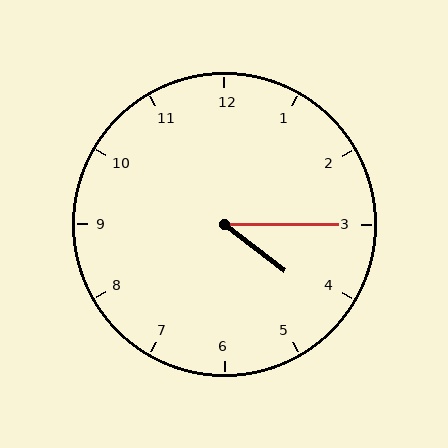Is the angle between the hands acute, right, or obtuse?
It is acute.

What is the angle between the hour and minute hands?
Approximately 38 degrees.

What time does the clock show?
4:15.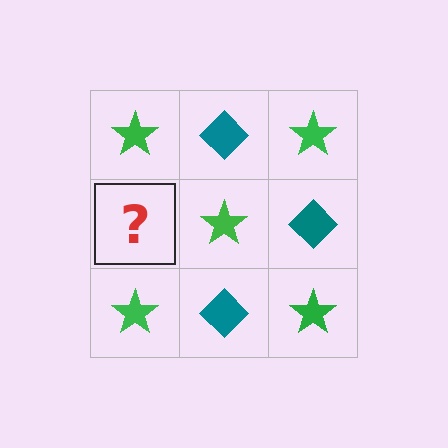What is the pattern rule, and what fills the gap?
The rule is that it alternates green star and teal diamond in a checkerboard pattern. The gap should be filled with a teal diamond.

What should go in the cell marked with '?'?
The missing cell should contain a teal diamond.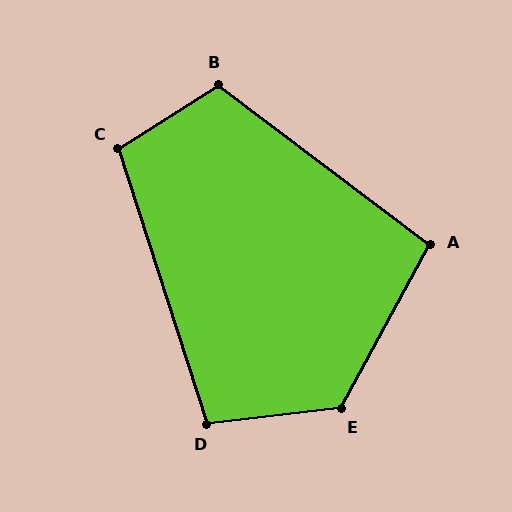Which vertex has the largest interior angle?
E, at approximately 125 degrees.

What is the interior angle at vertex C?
Approximately 104 degrees (obtuse).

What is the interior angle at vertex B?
Approximately 111 degrees (obtuse).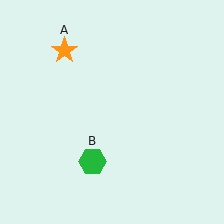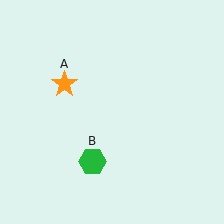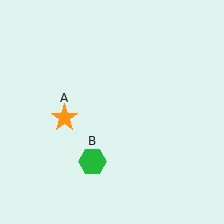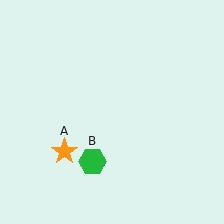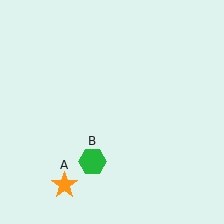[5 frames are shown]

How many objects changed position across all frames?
1 object changed position: orange star (object A).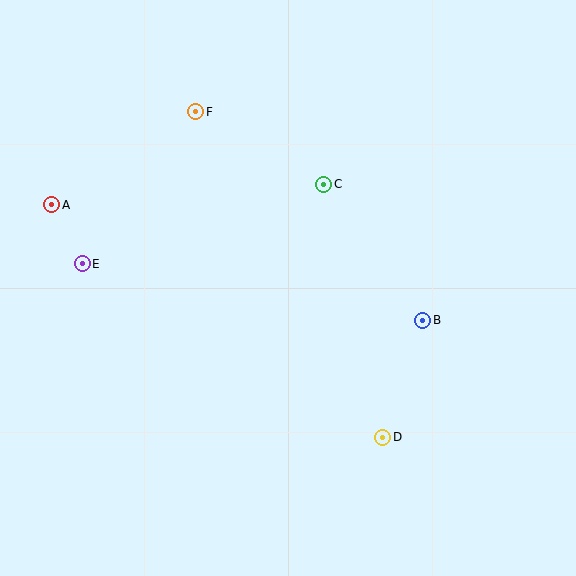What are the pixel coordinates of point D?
Point D is at (383, 437).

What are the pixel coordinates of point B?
Point B is at (423, 320).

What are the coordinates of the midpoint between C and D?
The midpoint between C and D is at (353, 311).